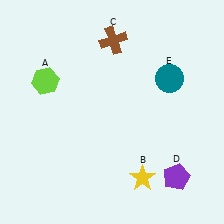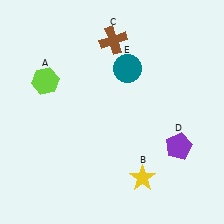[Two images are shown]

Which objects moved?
The objects that moved are: the purple pentagon (D), the teal circle (E).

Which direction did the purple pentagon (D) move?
The purple pentagon (D) moved up.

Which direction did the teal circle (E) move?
The teal circle (E) moved left.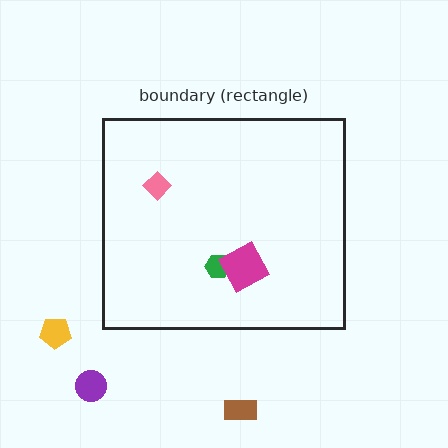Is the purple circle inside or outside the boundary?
Outside.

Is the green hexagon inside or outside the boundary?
Inside.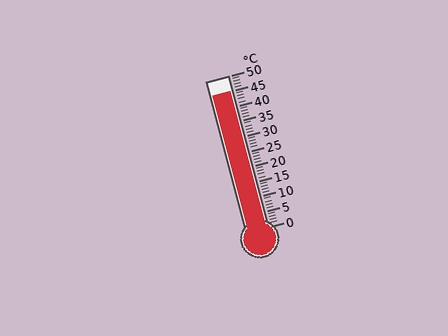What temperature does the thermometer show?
The thermometer shows approximately 45°C.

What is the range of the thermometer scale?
The thermometer scale ranges from 0°C to 50°C.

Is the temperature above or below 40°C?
The temperature is above 40°C.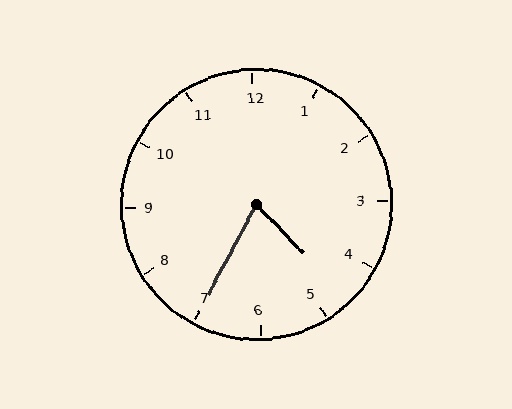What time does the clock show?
4:35.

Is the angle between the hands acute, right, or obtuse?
It is acute.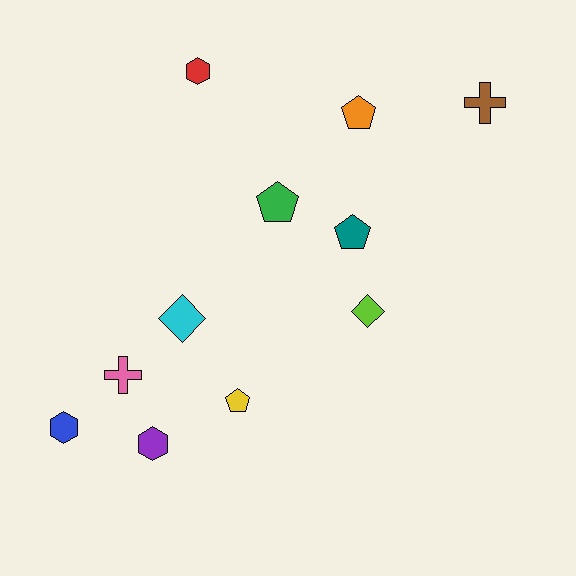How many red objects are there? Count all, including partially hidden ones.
There is 1 red object.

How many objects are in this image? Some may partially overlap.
There are 11 objects.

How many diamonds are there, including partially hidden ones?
There are 2 diamonds.